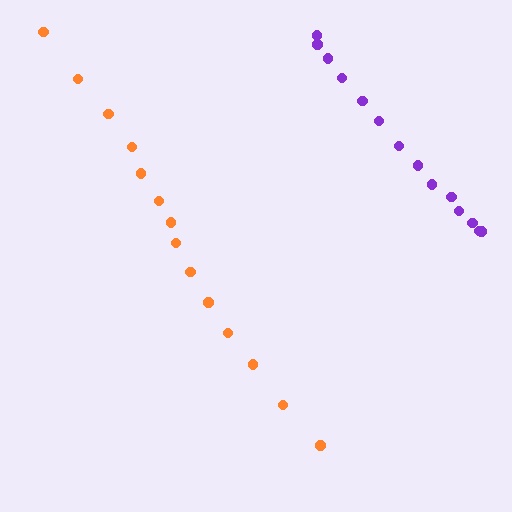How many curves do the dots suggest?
There are 2 distinct paths.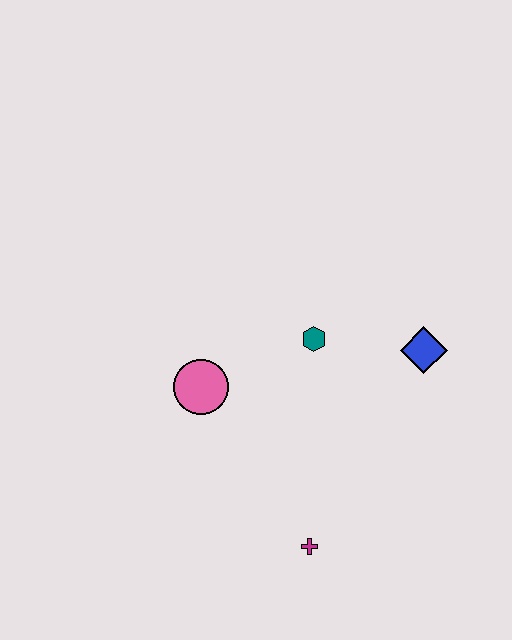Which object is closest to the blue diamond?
The teal hexagon is closest to the blue diamond.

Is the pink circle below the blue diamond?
Yes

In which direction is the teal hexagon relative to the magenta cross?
The teal hexagon is above the magenta cross.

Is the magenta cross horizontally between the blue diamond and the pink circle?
Yes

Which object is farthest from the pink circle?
The blue diamond is farthest from the pink circle.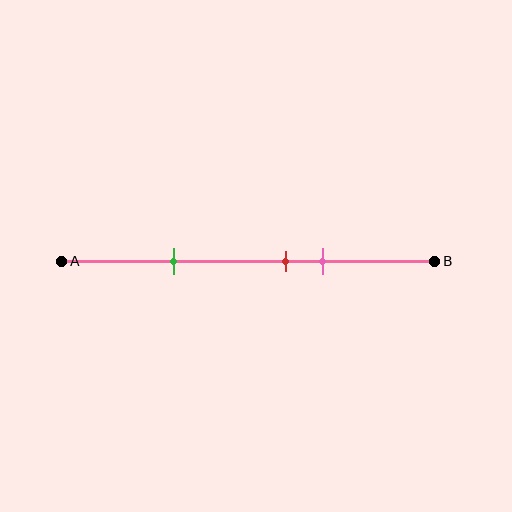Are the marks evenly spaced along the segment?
No, the marks are not evenly spaced.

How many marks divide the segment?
There are 3 marks dividing the segment.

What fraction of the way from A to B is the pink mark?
The pink mark is approximately 70% (0.7) of the way from A to B.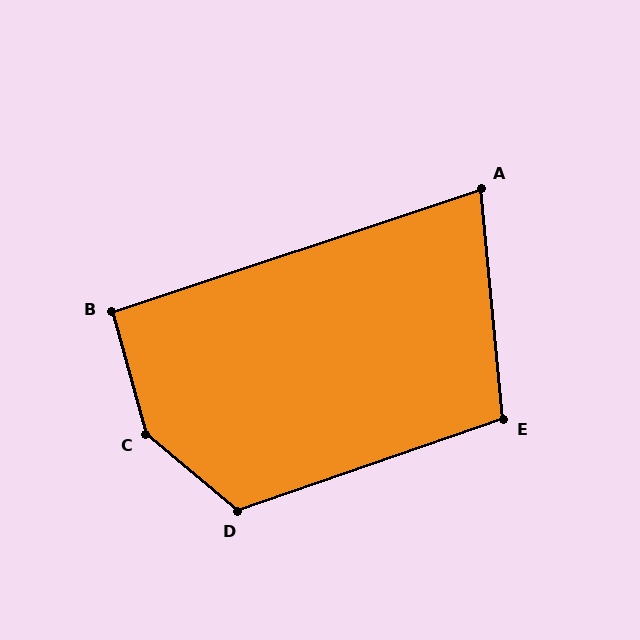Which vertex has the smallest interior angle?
A, at approximately 77 degrees.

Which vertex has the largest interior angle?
C, at approximately 145 degrees.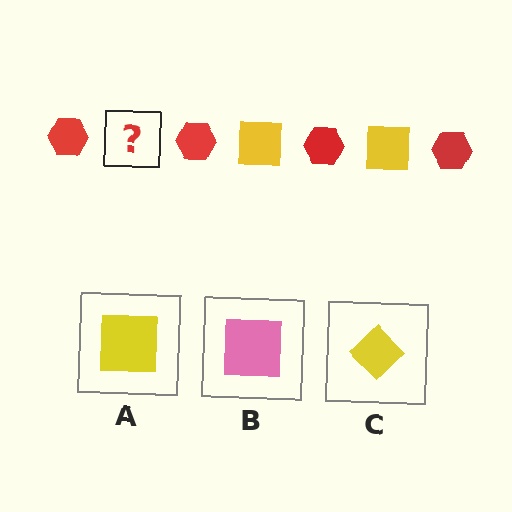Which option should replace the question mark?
Option A.